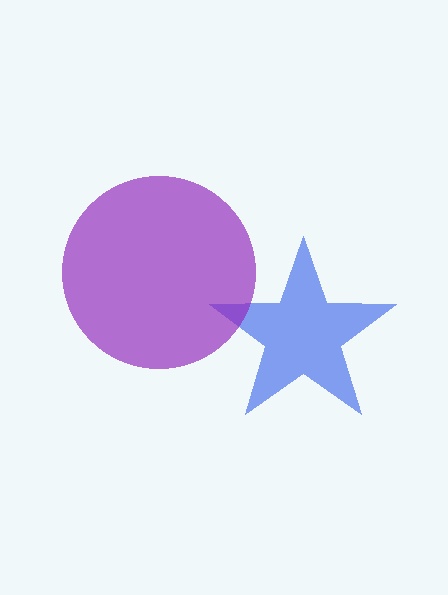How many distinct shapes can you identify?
There are 2 distinct shapes: a blue star, a purple circle.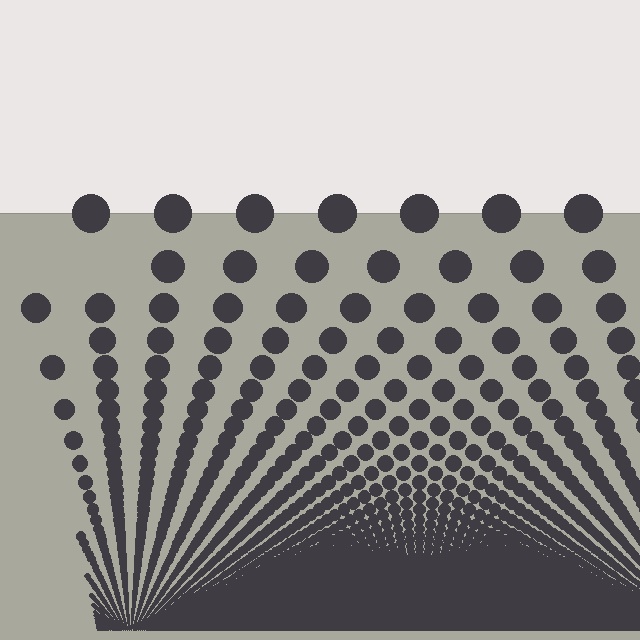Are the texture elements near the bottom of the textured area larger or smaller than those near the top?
Smaller. The gradient is inverted — elements near the bottom are smaller and denser.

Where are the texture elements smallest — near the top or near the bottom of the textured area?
Near the bottom.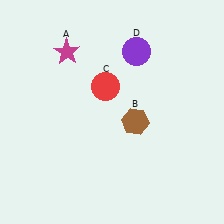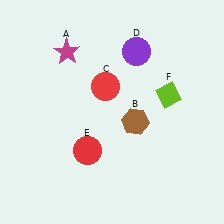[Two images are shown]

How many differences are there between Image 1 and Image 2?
There are 2 differences between the two images.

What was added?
A red circle (E), a lime diamond (F) were added in Image 2.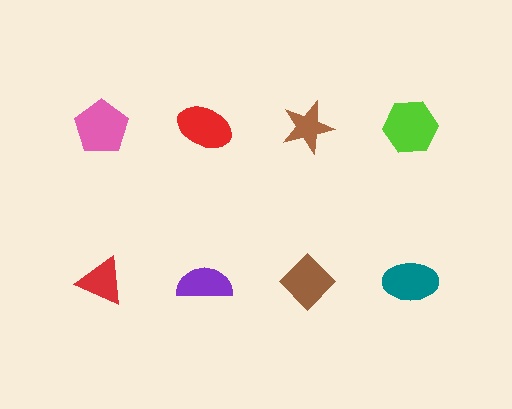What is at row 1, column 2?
A red ellipse.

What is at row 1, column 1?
A pink pentagon.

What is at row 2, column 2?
A purple semicircle.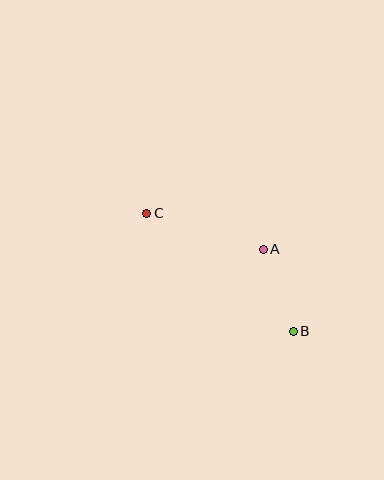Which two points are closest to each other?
Points A and B are closest to each other.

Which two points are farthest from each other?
Points B and C are farthest from each other.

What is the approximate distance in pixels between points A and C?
The distance between A and C is approximately 122 pixels.